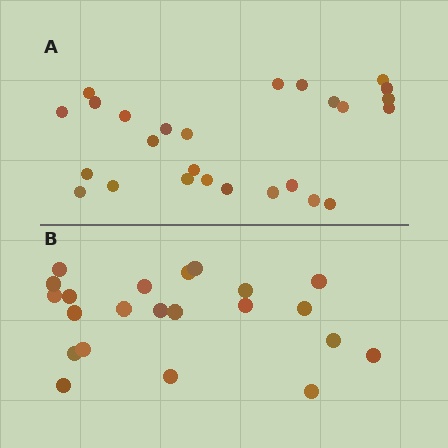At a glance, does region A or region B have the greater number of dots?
Region A (the top region) has more dots.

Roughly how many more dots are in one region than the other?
Region A has about 4 more dots than region B.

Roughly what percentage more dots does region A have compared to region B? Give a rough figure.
About 20% more.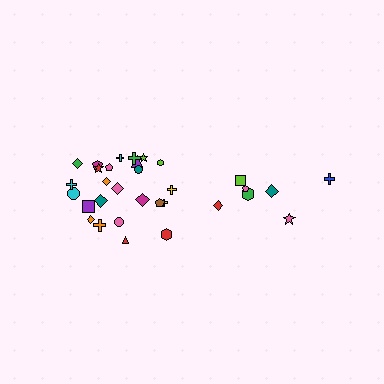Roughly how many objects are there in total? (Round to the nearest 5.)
Roughly 30 objects in total.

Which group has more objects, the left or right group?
The left group.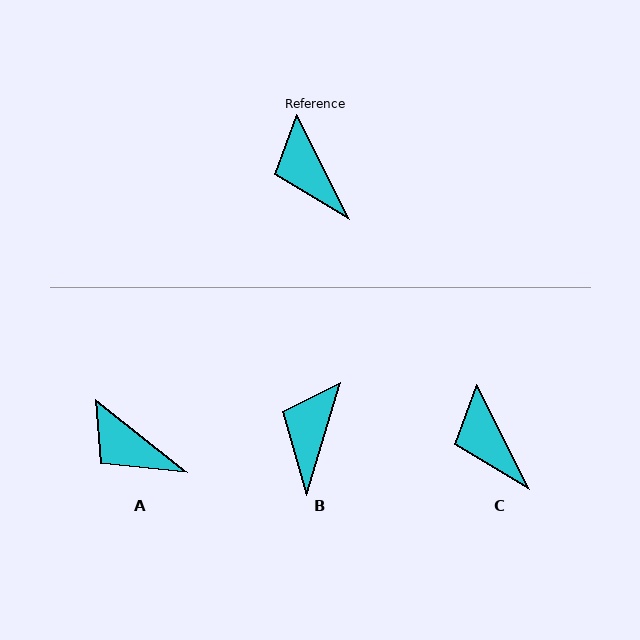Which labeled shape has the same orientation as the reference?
C.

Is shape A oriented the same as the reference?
No, it is off by about 25 degrees.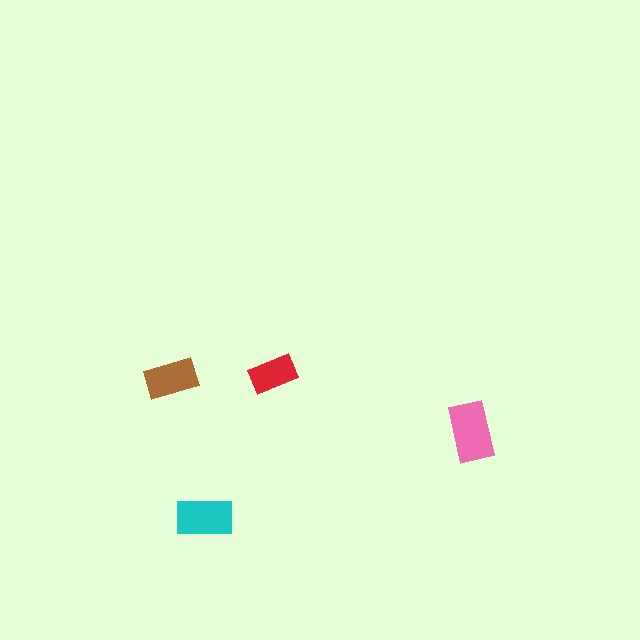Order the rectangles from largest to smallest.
the pink one, the cyan one, the brown one, the red one.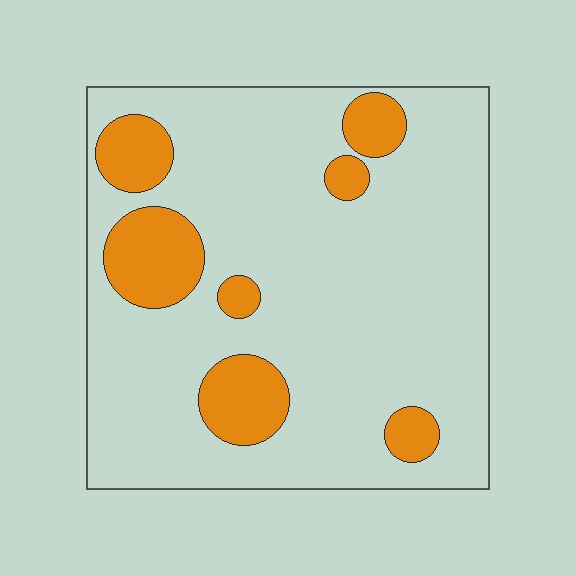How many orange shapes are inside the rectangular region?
7.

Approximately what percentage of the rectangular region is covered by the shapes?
Approximately 20%.